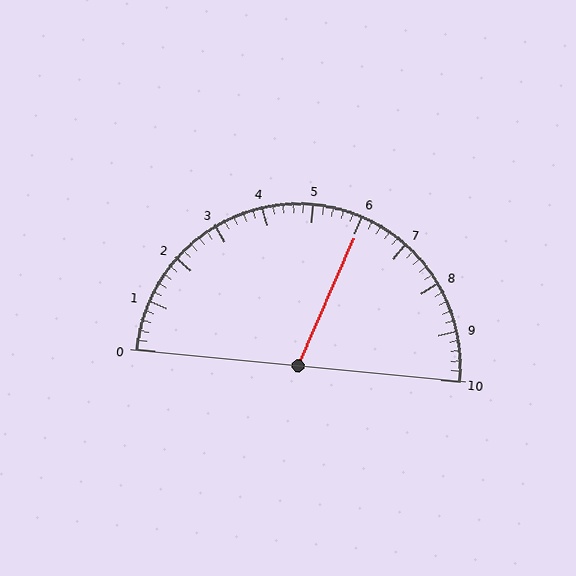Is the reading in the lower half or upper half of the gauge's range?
The reading is in the upper half of the range (0 to 10).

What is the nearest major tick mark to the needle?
The nearest major tick mark is 6.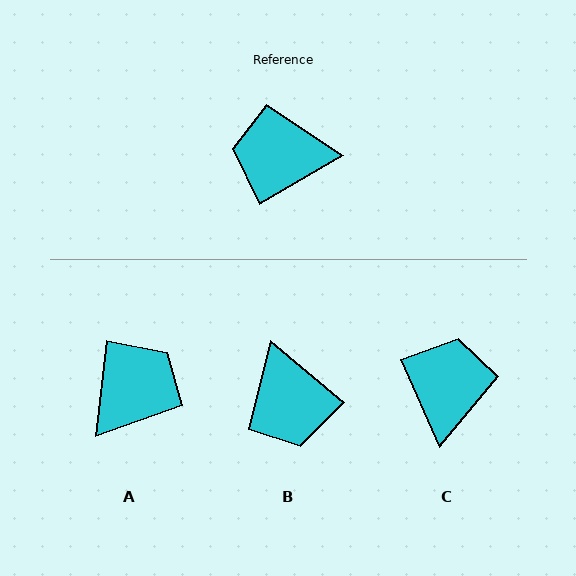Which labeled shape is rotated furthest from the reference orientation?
A, about 127 degrees away.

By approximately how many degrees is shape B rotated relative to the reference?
Approximately 110 degrees counter-clockwise.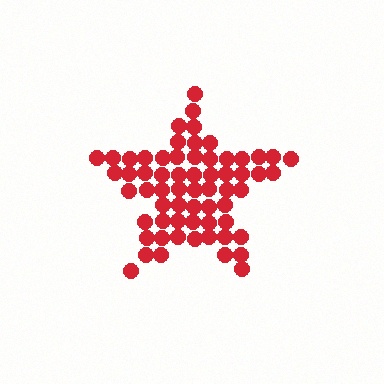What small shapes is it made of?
It is made of small circles.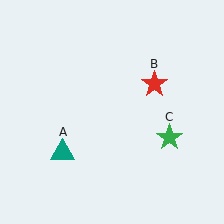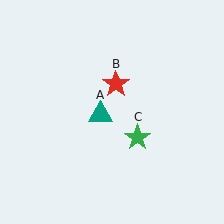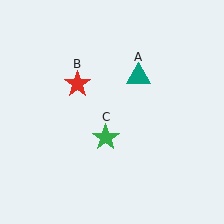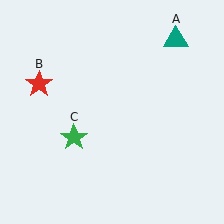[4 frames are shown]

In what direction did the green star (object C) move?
The green star (object C) moved left.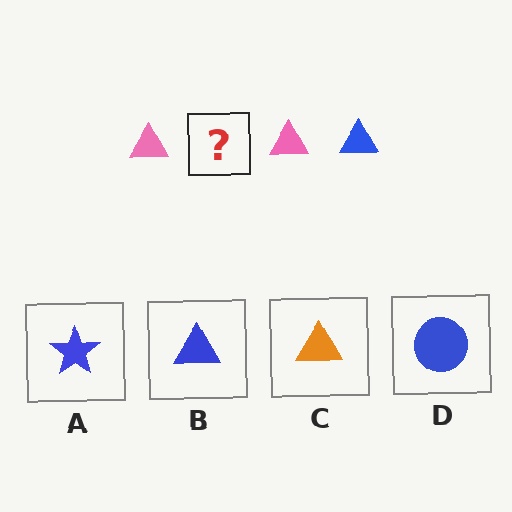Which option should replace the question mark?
Option B.